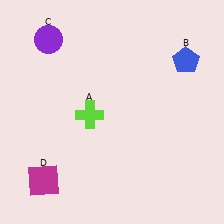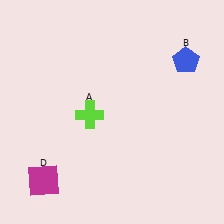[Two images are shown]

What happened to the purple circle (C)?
The purple circle (C) was removed in Image 2. It was in the top-left area of Image 1.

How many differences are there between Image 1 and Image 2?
There is 1 difference between the two images.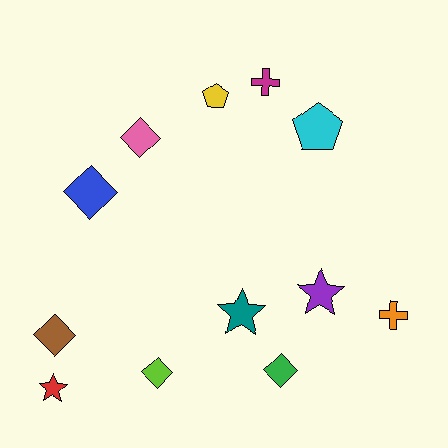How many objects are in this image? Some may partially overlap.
There are 12 objects.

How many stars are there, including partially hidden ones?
There are 3 stars.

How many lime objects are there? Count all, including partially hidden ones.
There is 1 lime object.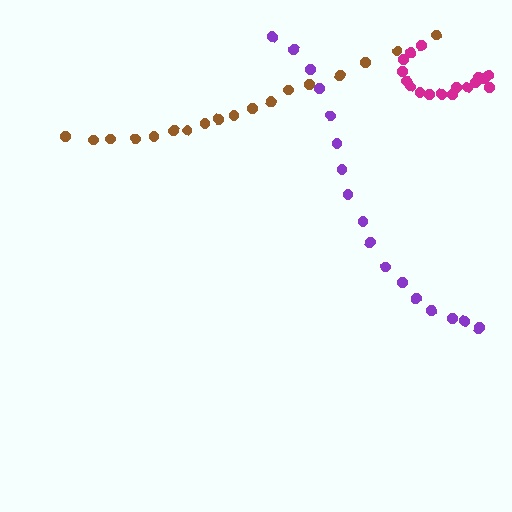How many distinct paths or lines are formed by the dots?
There are 3 distinct paths.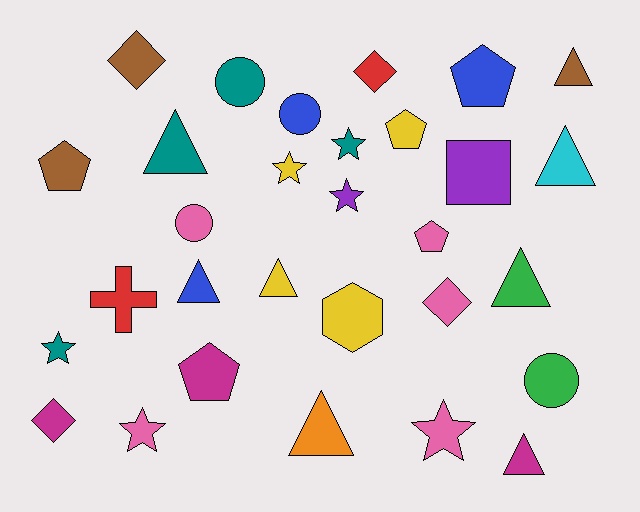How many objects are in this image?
There are 30 objects.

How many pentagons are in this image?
There are 5 pentagons.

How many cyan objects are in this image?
There is 1 cyan object.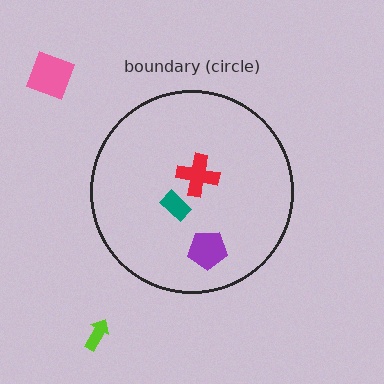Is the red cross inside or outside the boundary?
Inside.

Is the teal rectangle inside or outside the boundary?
Inside.